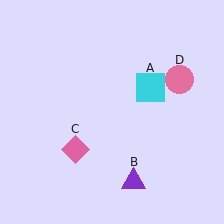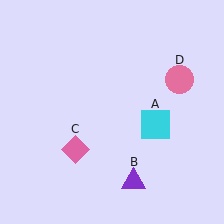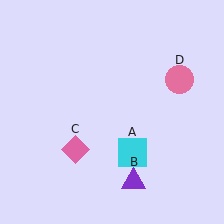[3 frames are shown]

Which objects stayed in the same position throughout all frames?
Purple triangle (object B) and pink diamond (object C) and pink circle (object D) remained stationary.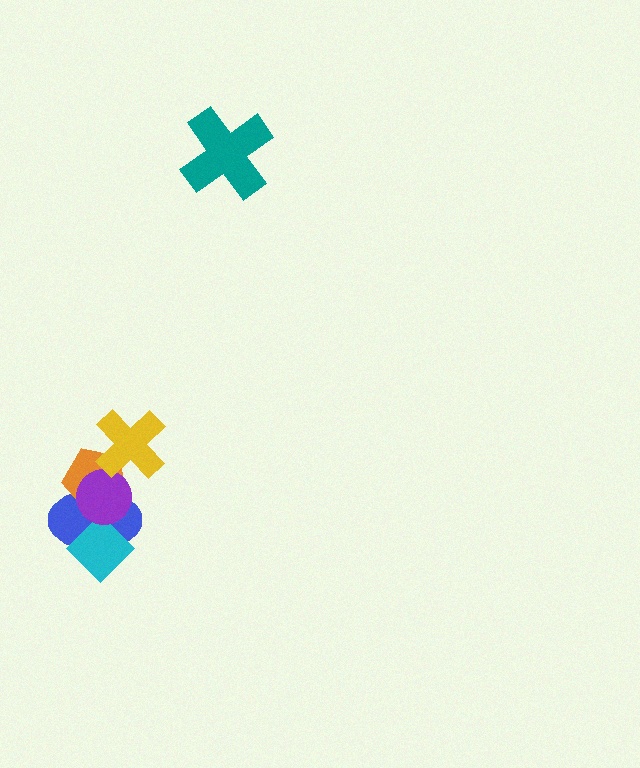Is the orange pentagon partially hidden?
Yes, it is partially covered by another shape.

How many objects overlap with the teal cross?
0 objects overlap with the teal cross.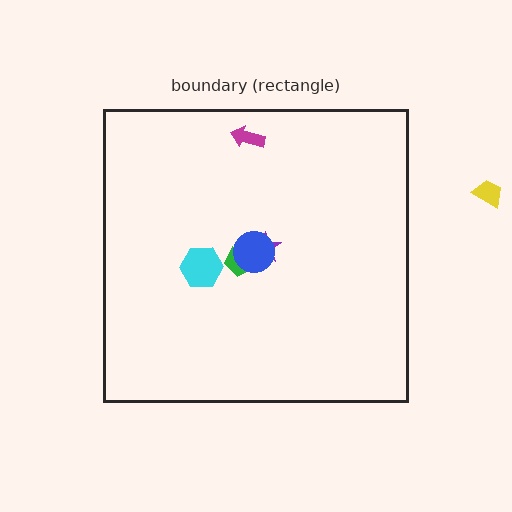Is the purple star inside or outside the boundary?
Inside.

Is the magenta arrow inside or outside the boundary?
Inside.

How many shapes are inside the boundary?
5 inside, 1 outside.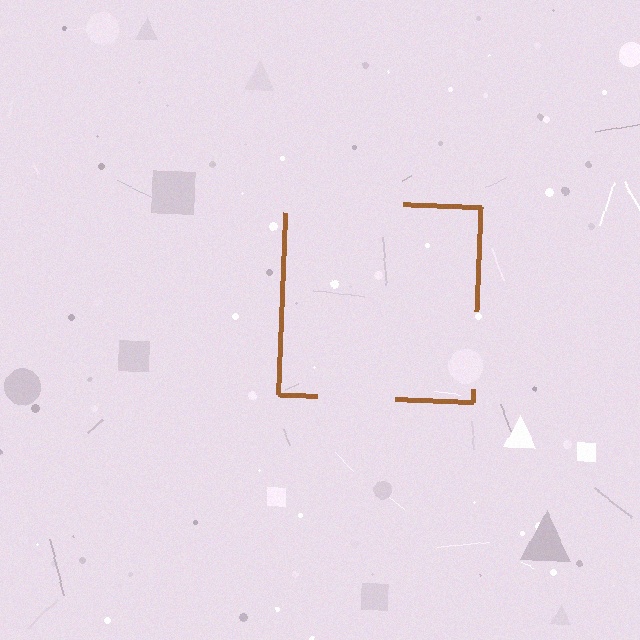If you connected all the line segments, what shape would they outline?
They would outline a square.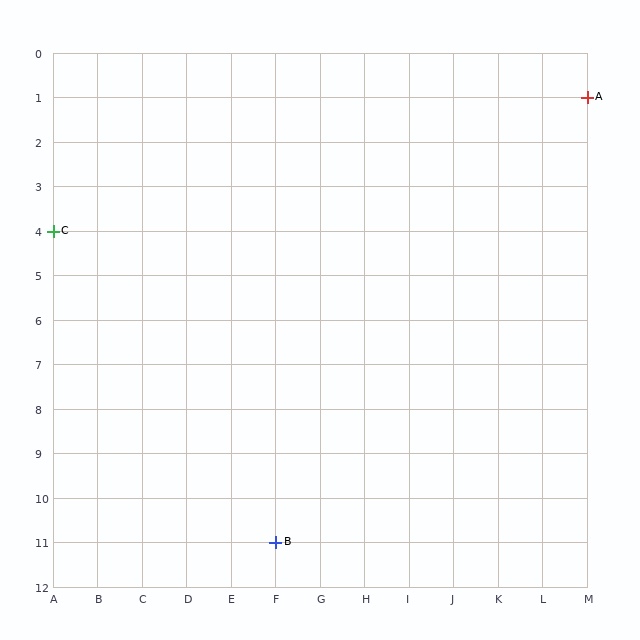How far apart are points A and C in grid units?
Points A and C are 12 columns and 3 rows apart (about 12.4 grid units diagonally).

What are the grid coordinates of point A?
Point A is at grid coordinates (M, 1).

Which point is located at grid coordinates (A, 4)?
Point C is at (A, 4).